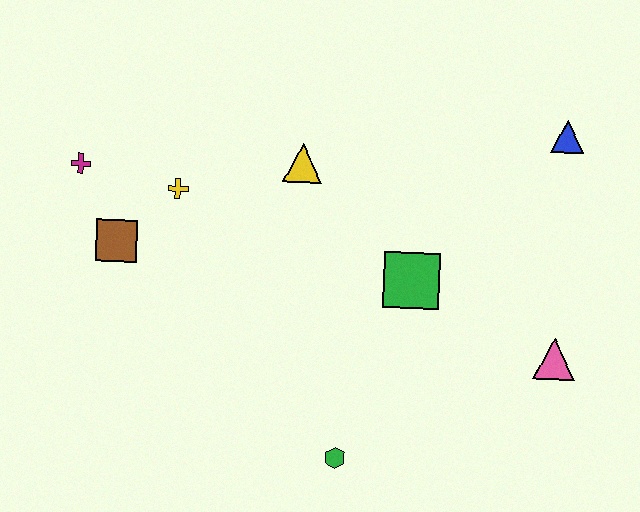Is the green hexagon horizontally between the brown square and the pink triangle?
Yes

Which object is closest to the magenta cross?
The brown square is closest to the magenta cross.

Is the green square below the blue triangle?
Yes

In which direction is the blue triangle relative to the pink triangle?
The blue triangle is above the pink triangle.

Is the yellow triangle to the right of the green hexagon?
No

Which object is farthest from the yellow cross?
The pink triangle is farthest from the yellow cross.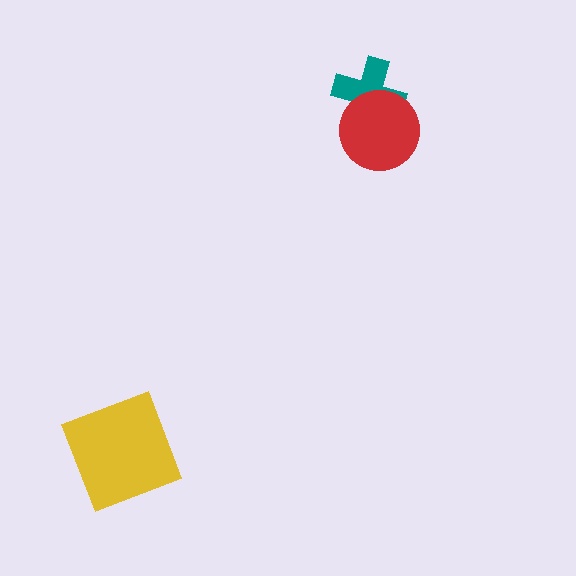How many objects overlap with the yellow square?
0 objects overlap with the yellow square.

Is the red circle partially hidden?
No, no other shape covers it.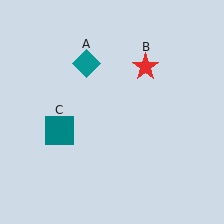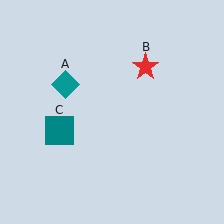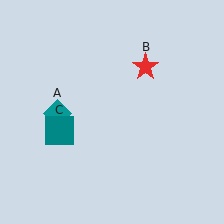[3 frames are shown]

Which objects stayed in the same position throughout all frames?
Red star (object B) and teal square (object C) remained stationary.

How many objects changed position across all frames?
1 object changed position: teal diamond (object A).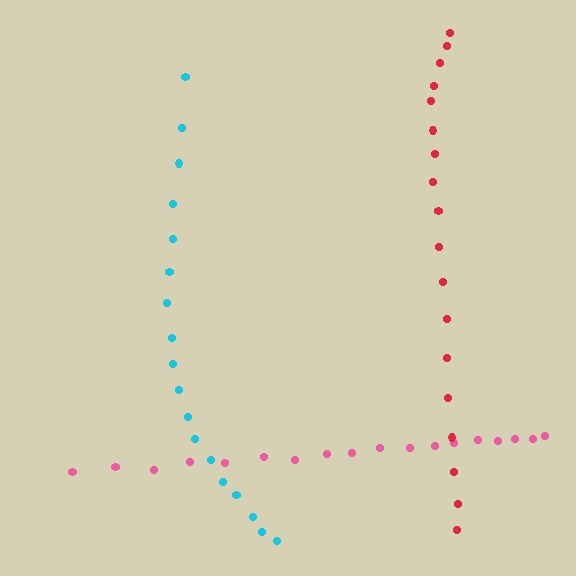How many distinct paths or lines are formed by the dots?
There are 3 distinct paths.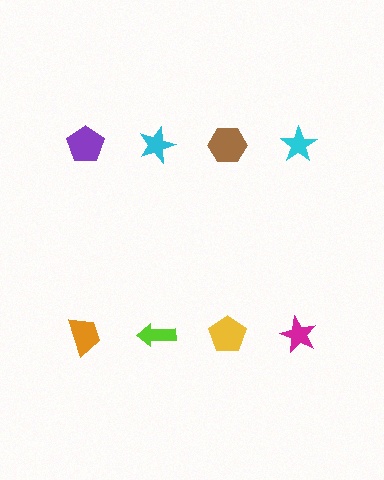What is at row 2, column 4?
A magenta star.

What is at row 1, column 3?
A brown hexagon.